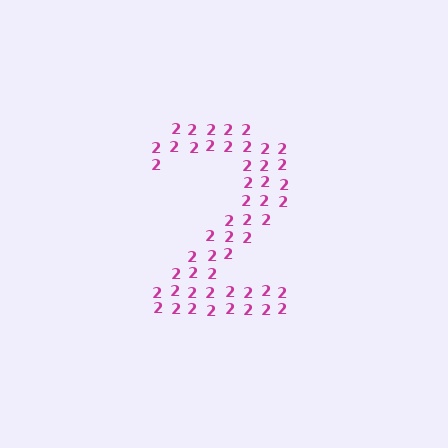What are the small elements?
The small elements are digit 2's.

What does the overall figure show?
The overall figure shows the digit 2.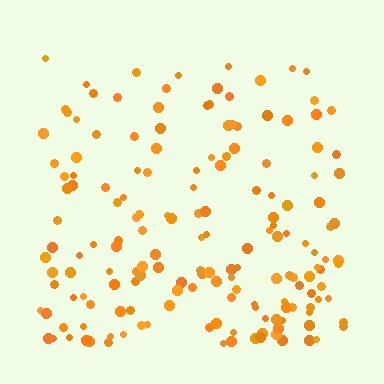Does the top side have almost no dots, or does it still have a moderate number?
Still a moderate number, just noticeably fewer than the bottom.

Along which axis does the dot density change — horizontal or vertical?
Vertical.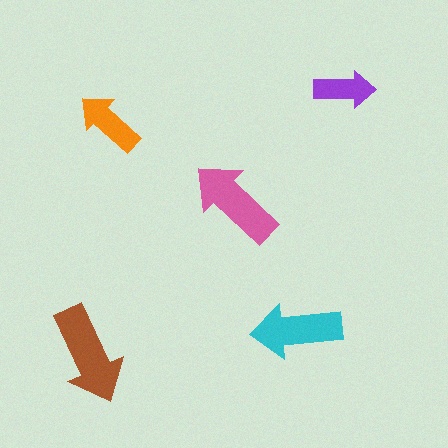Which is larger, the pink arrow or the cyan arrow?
The pink one.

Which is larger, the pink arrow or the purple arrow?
The pink one.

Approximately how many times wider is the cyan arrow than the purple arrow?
About 1.5 times wider.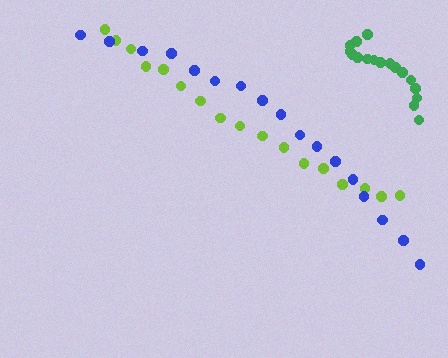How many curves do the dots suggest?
There are 3 distinct paths.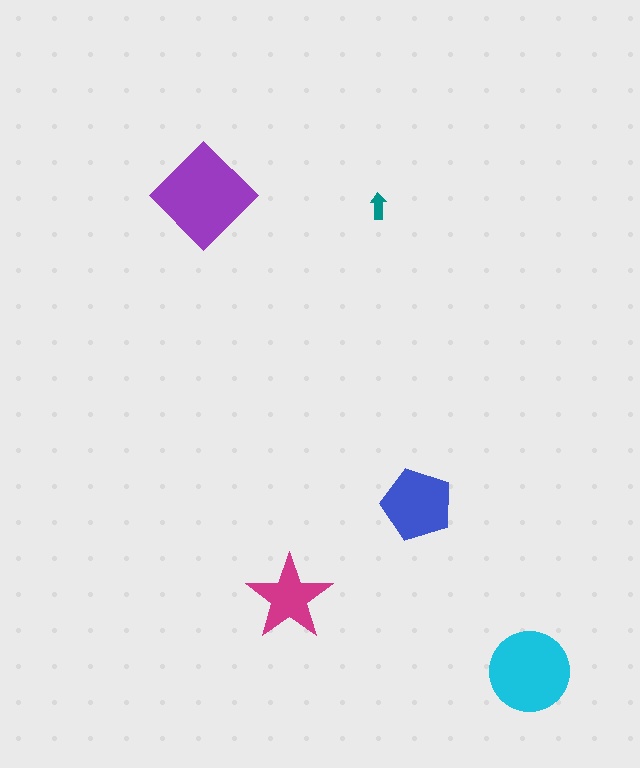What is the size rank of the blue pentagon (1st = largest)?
3rd.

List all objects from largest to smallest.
The purple diamond, the cyan circle, the blue pentagon, the magenta star, the teal arrow.